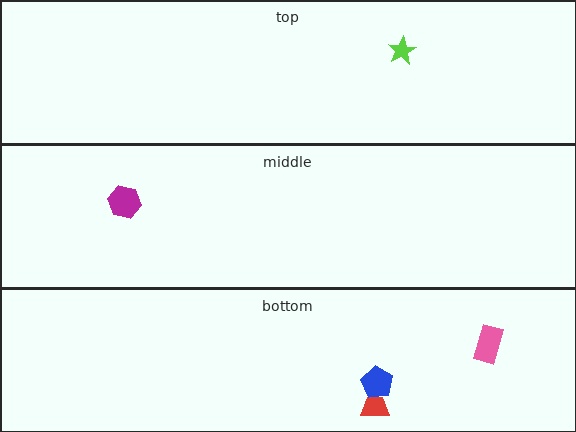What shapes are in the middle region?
The magenta hexagon.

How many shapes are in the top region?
1.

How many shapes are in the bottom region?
3.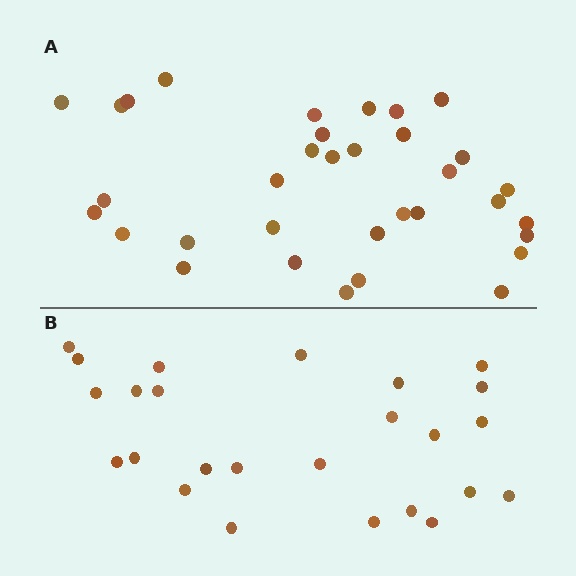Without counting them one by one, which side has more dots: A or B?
Region A (the top region) has more dots.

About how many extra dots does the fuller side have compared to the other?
Region A has roughly 8 or so more dots than region B.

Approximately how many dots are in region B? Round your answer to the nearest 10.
About 20 dots. (The exact count is 25, which rounds to 20.)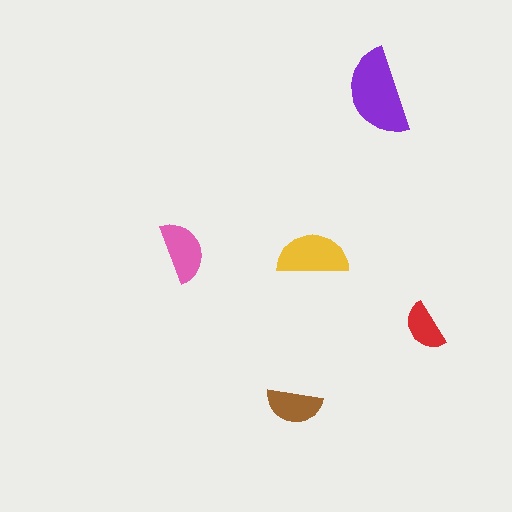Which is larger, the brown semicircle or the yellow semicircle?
The yellow one.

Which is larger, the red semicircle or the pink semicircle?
The pink one.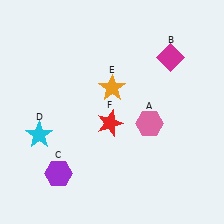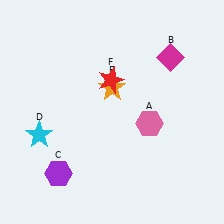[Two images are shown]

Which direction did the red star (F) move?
The red star (F) moved up.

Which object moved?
The red star (F) moved up.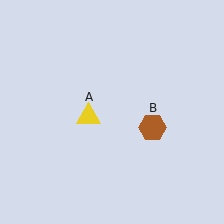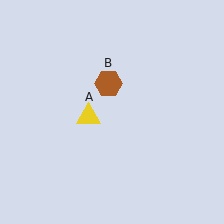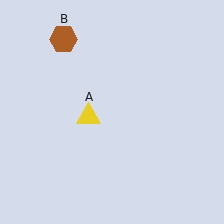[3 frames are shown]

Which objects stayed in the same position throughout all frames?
Yellow triangle (object A) remained stationary.